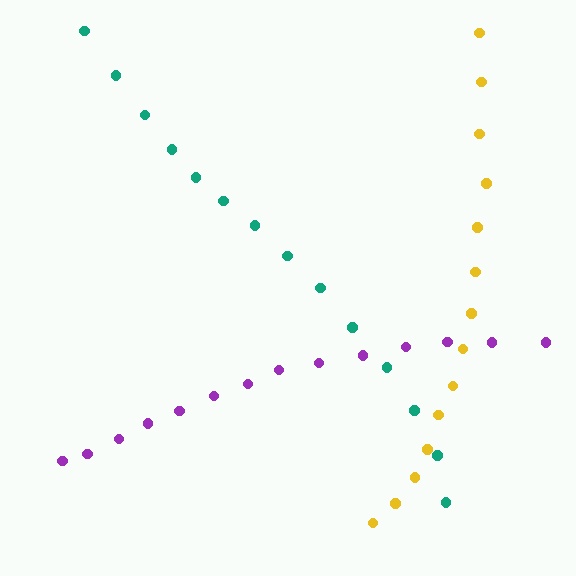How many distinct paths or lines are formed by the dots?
There are 3 distinct paths.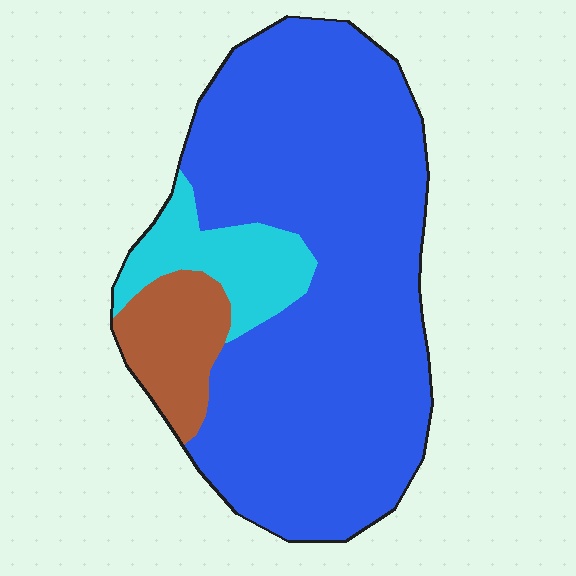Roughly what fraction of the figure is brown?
Brown takes up less than a sixth of the figure.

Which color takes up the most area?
Blue, at roughly 80%.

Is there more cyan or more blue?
Blue.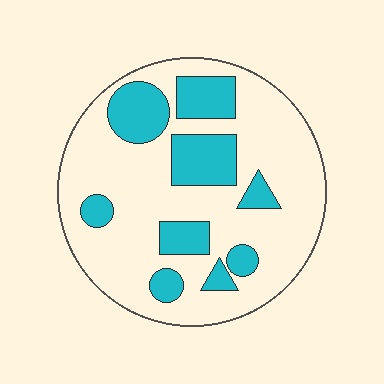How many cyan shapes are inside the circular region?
9.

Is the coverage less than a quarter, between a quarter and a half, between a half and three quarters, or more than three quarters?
Between a quarter and a half.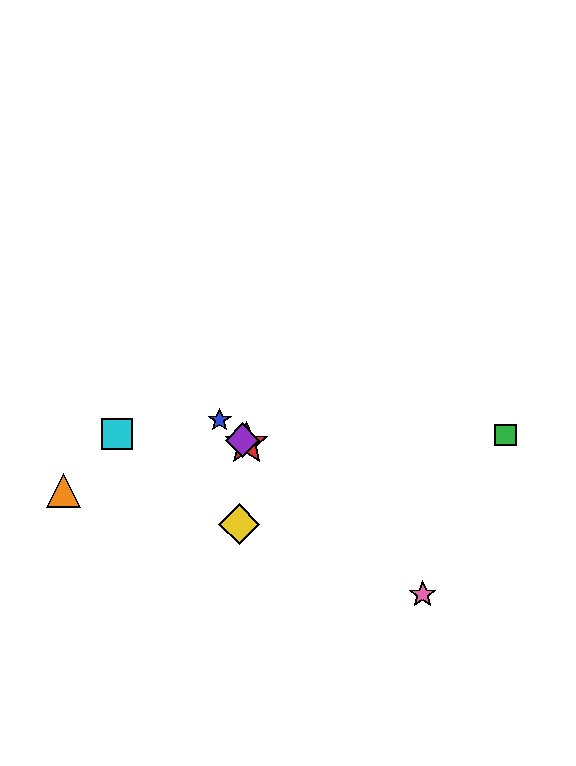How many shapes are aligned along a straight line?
4 shapes (the red star, the blue star, the purple diamond, the pink star) are aligned along a straight line.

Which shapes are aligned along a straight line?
The red star, the blue star, the purple diamond, the pink star are aligned along a straight line.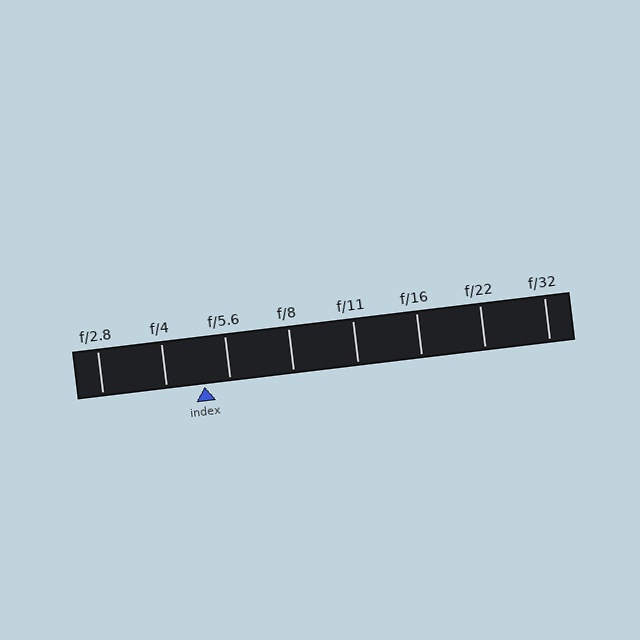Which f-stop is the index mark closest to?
The index mark is closest to f/5.6.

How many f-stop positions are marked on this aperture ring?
There are 8 f-stop positions marked.